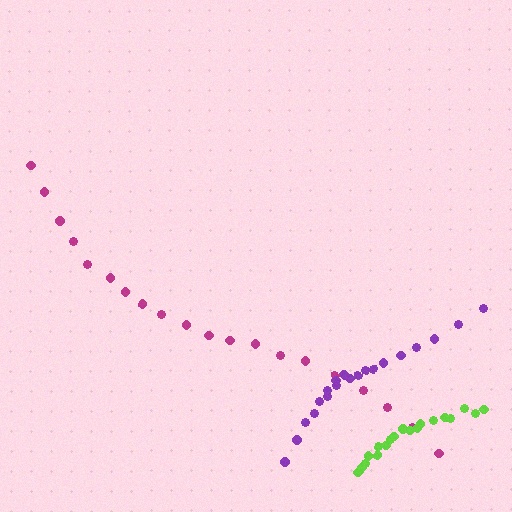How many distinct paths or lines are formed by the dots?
There are 3 distinct paths.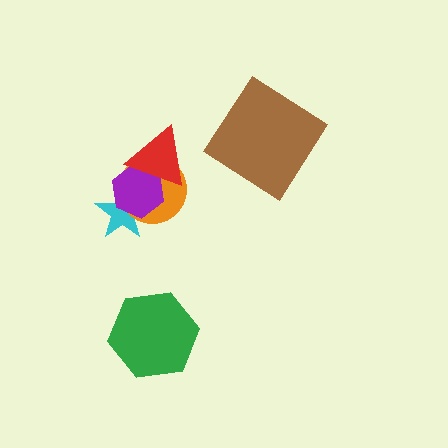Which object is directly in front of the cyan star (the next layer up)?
The orange circle is directly in front of the cyan star.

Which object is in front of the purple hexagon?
The red triangle is in front of the purple hexagon.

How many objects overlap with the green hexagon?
0 objects overlap with the green hexagon.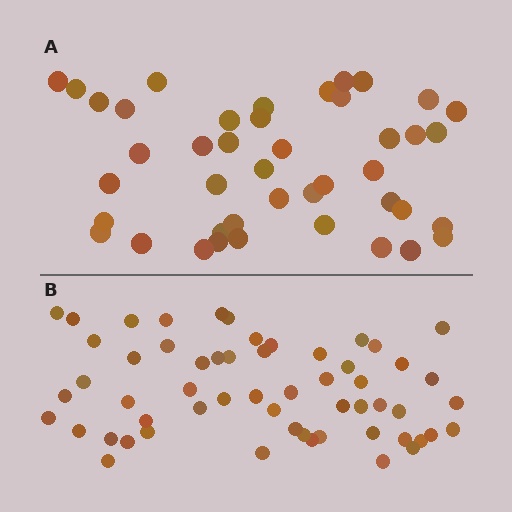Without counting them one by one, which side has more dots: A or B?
Region B (the bottom region) has more dots.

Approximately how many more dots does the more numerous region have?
Region B has approximately 15 more dots than region A.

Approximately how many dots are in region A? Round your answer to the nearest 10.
About 40 dots. (The exact count is 43, which rounds to 40.)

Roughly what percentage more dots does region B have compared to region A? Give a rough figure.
About 35% more.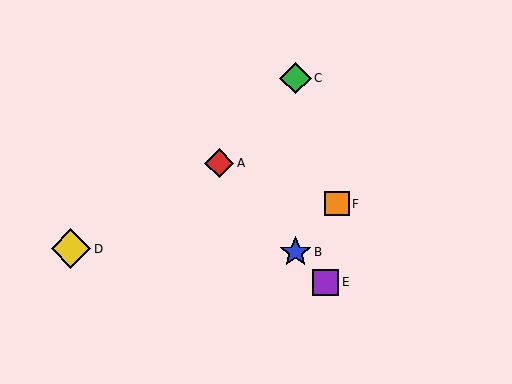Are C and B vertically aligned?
Yes, both are at x≈295.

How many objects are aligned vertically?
2 objects (B, C) are aligned vertically.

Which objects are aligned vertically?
Objects B, C are aligned vertically.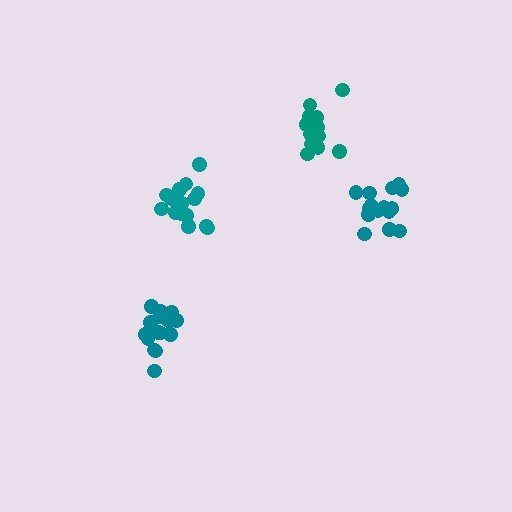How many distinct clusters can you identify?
There are 4 distinct clusters.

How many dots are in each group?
Group 1: 14 dots, Group 2: 16 dots, Group 3: 16 dots, Group 4: 16 dots (62 total).